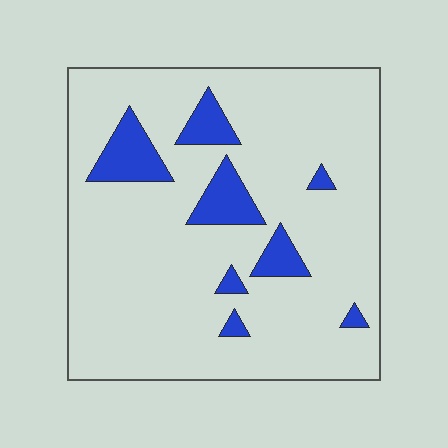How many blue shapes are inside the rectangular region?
8.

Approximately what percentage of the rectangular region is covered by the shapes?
Approximately 10%.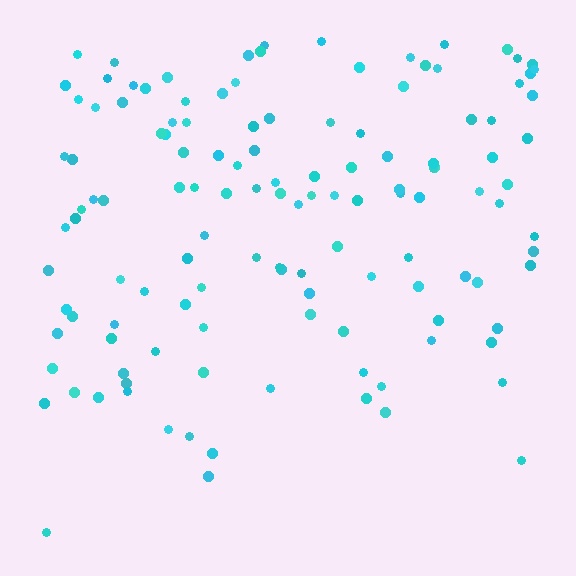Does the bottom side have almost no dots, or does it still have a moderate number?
Still a moderate number, just noticeably fewer than the top.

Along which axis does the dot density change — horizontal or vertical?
Vertical.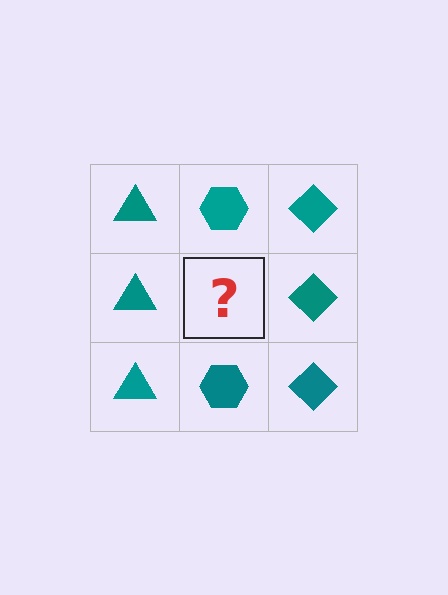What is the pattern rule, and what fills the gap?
The rule is that each column has a consistent shape. The gap should be filled with a teal hexagon.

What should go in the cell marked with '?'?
The missing cell should contain a teal hexagon.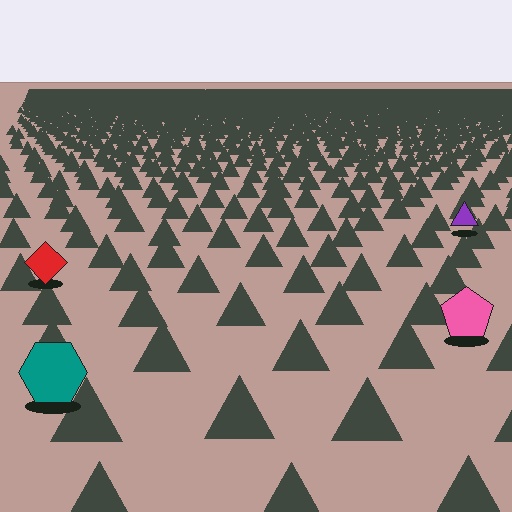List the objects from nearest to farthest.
From nearest to farthest: the teal hexagon, the pink pentagon, the red diamond, the purple triangle.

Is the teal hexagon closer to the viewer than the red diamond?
Yes. The teal hexagon is closer — you can tell from the texture gradient: the ground texture is coarser near it.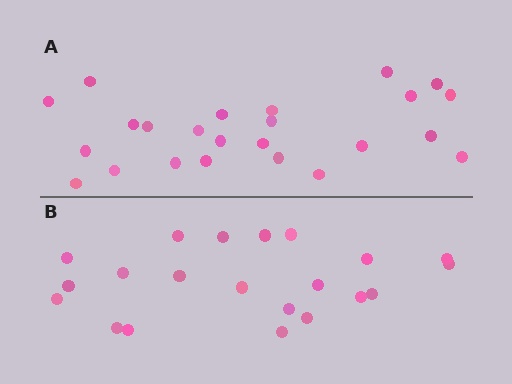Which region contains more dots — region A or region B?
Region A (the top region) has more dots.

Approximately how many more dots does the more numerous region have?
Region A has just a few more — roughly 2 or 3 more dots than region B.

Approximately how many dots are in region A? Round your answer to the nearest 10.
About 20 dots. (The exact count is 24, which rounds to 20.)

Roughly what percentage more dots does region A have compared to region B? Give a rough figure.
About 15% more.